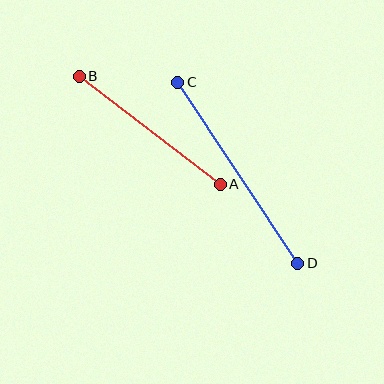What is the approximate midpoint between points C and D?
The midpoint is at approximately (237, 173) pixels.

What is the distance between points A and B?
The distance is approximately 177 pixels.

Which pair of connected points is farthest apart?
Points C and D are farthest apart.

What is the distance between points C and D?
The distance is approximately 217 pixels.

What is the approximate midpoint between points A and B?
The midpoint is at approximately (150, 130) pixels.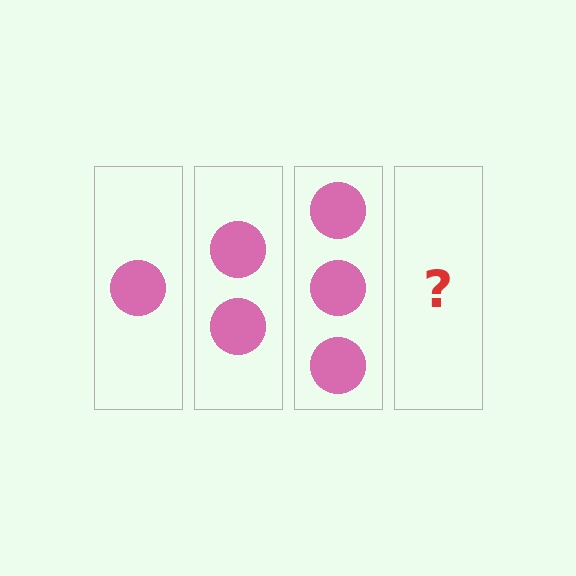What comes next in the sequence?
The next element should be 4 circles.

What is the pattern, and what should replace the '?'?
The pattern is that each step adds one more circle. The '?' should be 4 circles.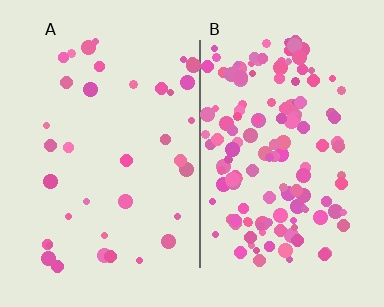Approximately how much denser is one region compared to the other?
Approximately 3.9× — region B over region A.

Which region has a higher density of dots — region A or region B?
B (the right).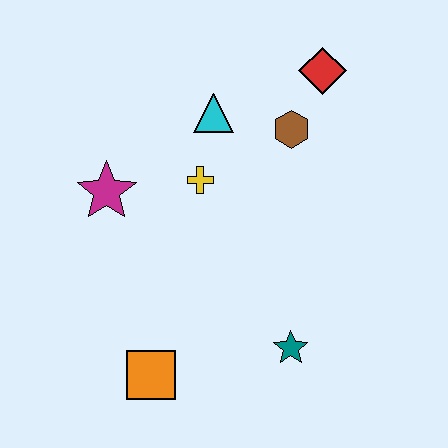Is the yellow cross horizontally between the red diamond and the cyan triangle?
No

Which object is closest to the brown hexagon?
The red diamond is closest to the brown hexagon.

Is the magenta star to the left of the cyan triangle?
Yes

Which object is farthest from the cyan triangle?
The orange square is farthest from the cyan triangle.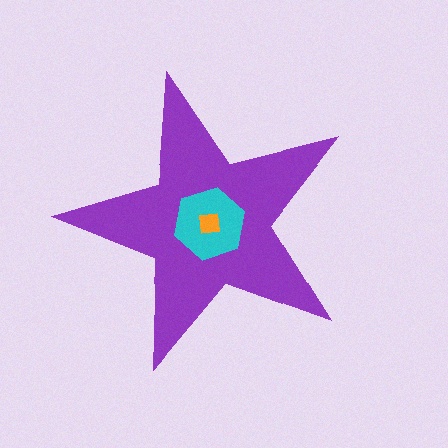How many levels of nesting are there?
3.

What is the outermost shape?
The purple star.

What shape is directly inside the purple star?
The cyan hexagon.